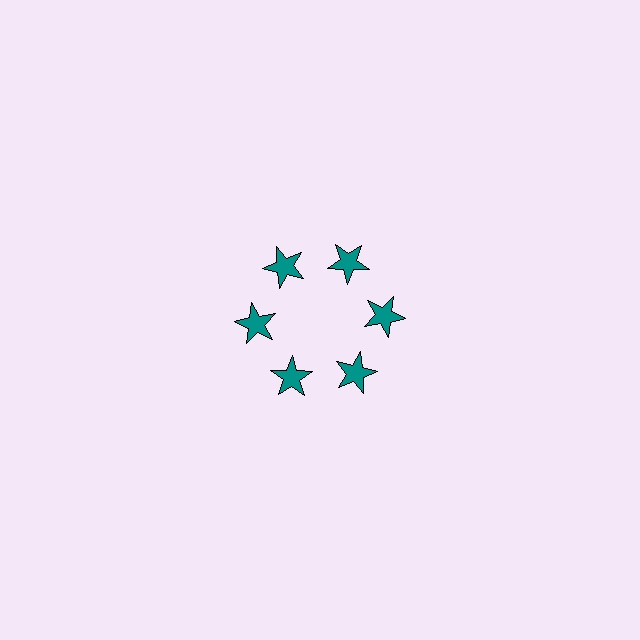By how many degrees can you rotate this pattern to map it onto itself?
The pattern maps onto itself every 60 degrees of rotation.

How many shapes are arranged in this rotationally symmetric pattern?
There are 6 shapes, arranged in 6 groups of 1.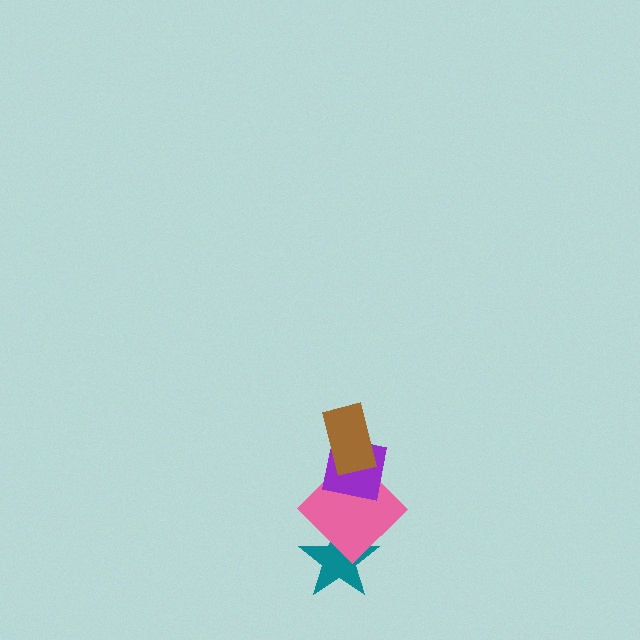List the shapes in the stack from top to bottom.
From top to bottom: the brown rectangle, the purple square, the pink diamond, the teal star.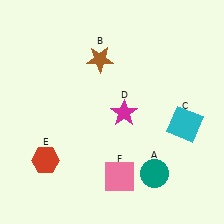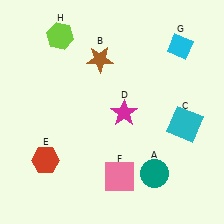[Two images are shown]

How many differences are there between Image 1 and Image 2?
There are 2 differences between the two images.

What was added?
A cyan diamond (G), a lime hexagon (H) were added in Image 2.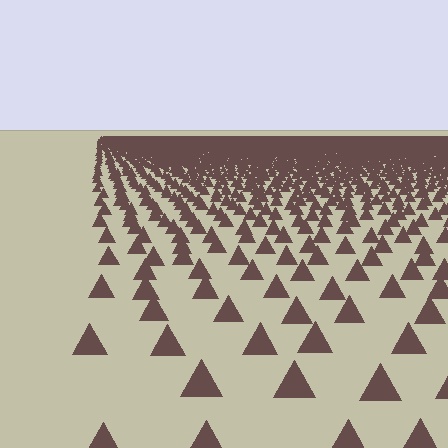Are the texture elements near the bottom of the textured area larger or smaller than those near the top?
Larger. Near the bottom, elements are closer to the viewer and appear at a bigger on-screen size.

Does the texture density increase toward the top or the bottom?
Density increases toward the top.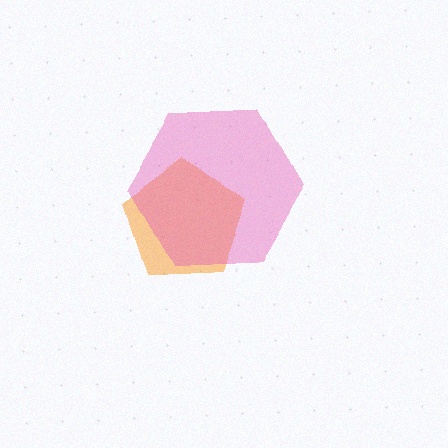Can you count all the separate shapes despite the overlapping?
Yes, there are 2 separate shapes.